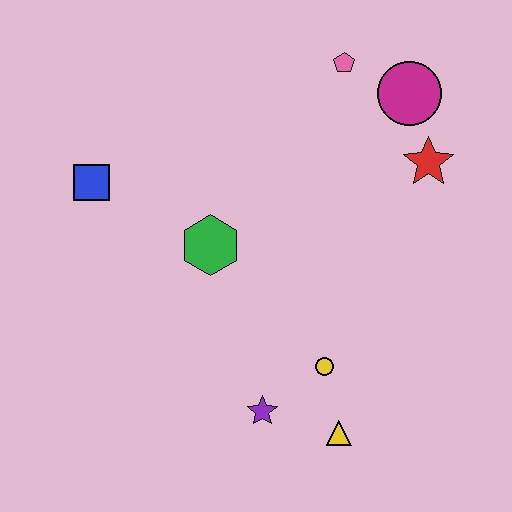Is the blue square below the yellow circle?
No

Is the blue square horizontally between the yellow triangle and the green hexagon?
No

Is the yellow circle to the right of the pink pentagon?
No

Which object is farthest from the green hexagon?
The magenta circle is farthest from the green hexagon.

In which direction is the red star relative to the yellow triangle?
The red star is above the yellow triangle.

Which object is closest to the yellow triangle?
The yellow circle is closest to the yellow triangle.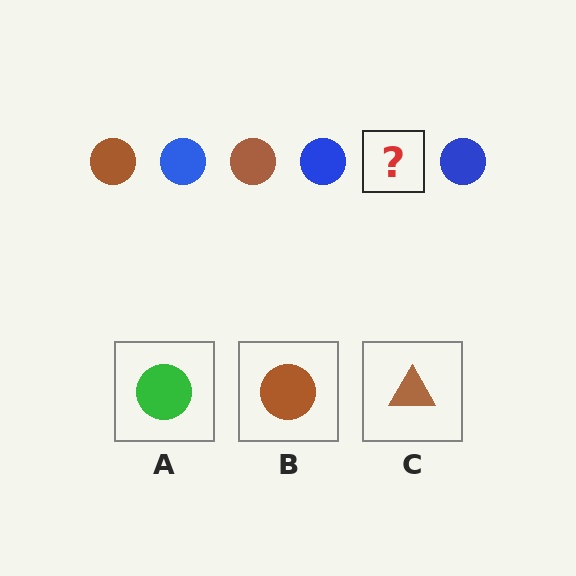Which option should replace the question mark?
Option B.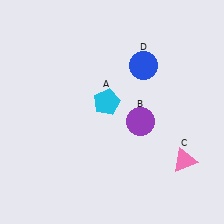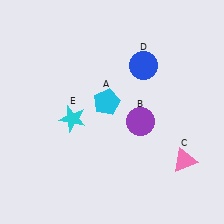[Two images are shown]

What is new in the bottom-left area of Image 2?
A cyan star (E) was added in the bottom-left area of Image 2.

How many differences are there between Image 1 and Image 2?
There is 1 difference between the two images.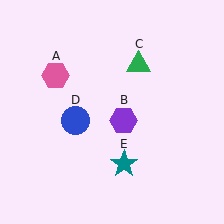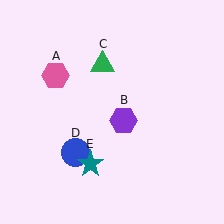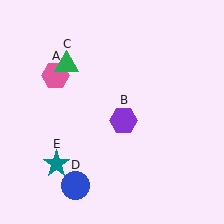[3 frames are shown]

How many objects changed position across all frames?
3 objects changed position: green triangle (object C), blue circle (object D), teal star (object E).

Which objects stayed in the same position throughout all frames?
Pink hexagon (object A) and purple hexagon (object B) remained stationary.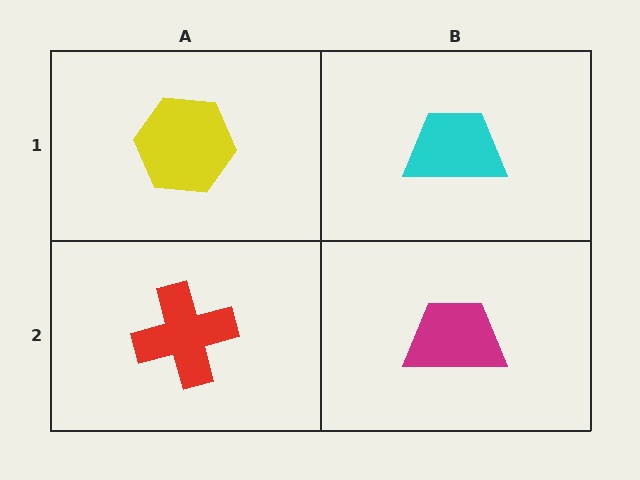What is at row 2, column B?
A magenta trapezoid.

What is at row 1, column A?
A yellow hexagon.